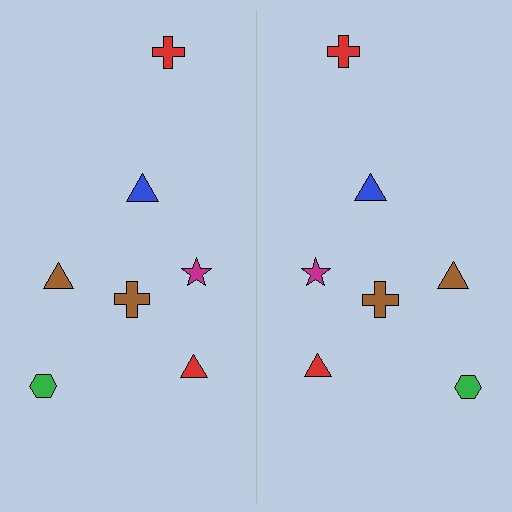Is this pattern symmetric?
Yes, this pattern has bilateral (reflection) symmetry.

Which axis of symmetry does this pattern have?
The pattern has a vertical axis of symmetry running through the center of the image.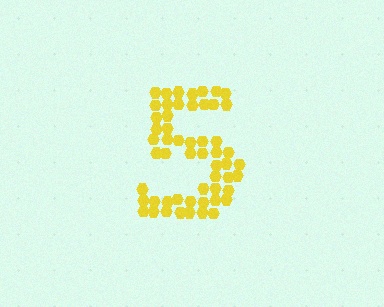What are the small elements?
The small elements are hexagons.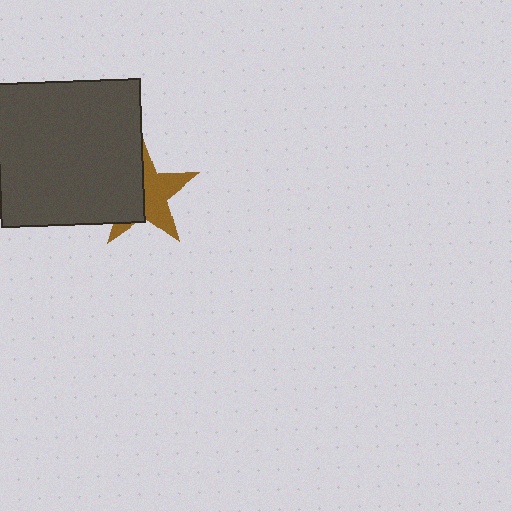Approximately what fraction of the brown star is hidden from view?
Roughly 50% of the brown star is hidden behind the dark gray square.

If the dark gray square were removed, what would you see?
You would see the complete brown star.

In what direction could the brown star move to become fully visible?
The brown star could move right. That would shift it out from behind the dark gray square entirely.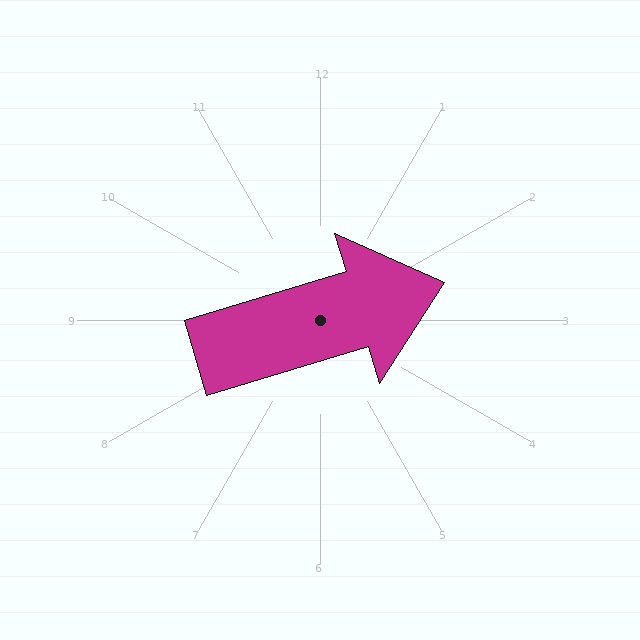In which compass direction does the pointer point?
East.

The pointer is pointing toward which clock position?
Roughly 2 o'clock.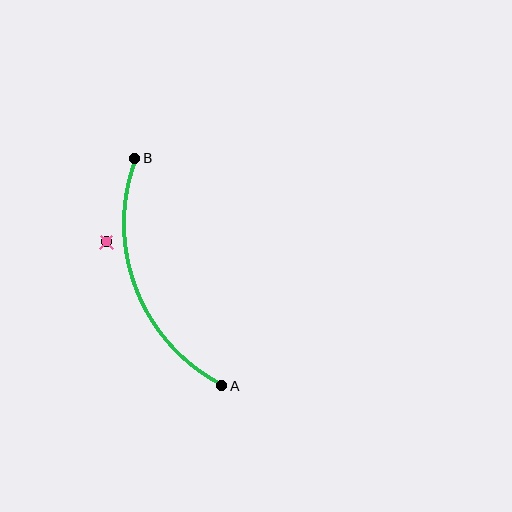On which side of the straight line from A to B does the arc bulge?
The arc bulges to the left of the straight line connecting A and B.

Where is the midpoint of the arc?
The arc midpoint is the point on the curve farthest from the straight line joining A and B. It sits to the left of that line.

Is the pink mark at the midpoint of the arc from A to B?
No — the pink mark does not lie on the arc at all. It sits slightly outside the curve.